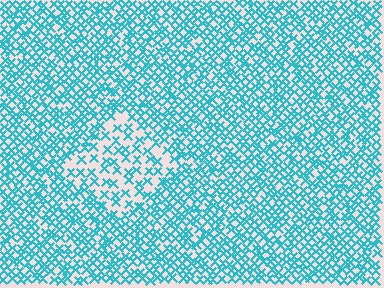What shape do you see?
I see a diamond.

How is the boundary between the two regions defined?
The boundary is defined by a change in element density (approximately 1.9x ratio). All elements are the same color, size, and shape.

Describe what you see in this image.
The image contains small cyan elements arranged at two different densities. A diamond-shaped region is visible where the elements are less densely packed than the surrounding area.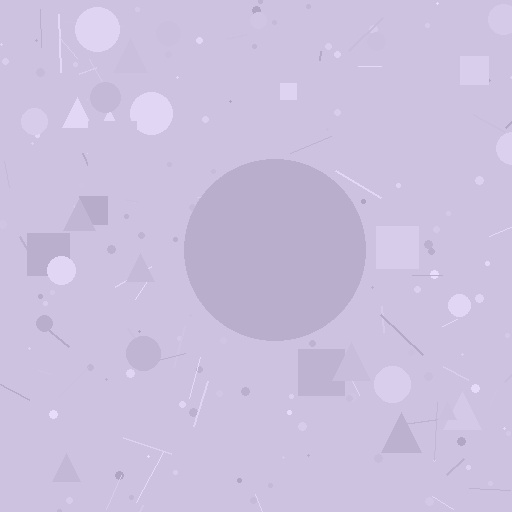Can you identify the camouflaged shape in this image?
The camouflaged shape is a circle.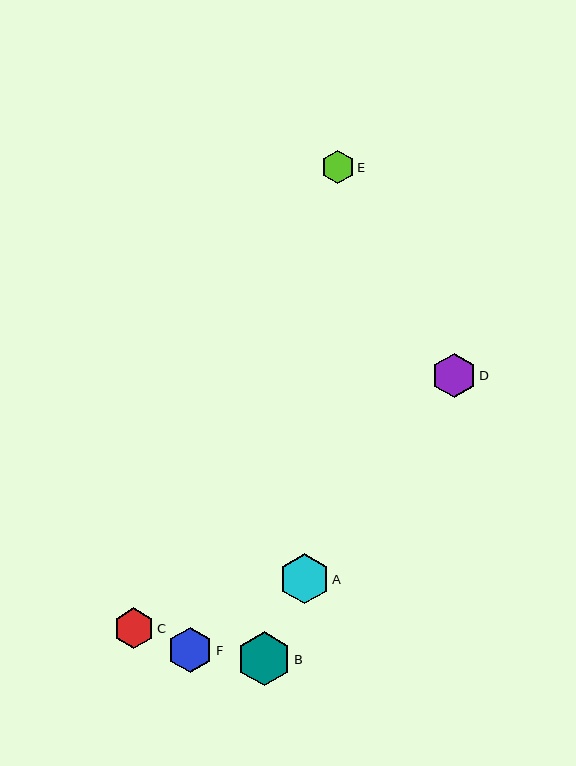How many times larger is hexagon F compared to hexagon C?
Hexagon F is approximately 1.1 times the size of hexagon C.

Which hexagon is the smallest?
Hexagon E is the smallest with a size of approximately 33 pixels.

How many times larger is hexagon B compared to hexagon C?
Hexagon B is approximately 1.3 times the size of hexagon C.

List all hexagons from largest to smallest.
From largest to smallest: B, A, F, D, C, E.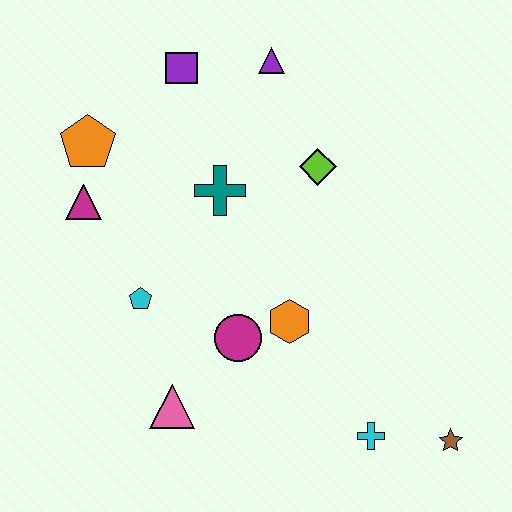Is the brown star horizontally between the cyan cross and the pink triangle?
No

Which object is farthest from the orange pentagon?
The brown star is farthest from the orange pentagon.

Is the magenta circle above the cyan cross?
Yes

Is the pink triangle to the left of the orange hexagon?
Yes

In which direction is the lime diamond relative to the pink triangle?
The lime diamond is above the pink triangle.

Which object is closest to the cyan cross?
The brown star is closest to the cyan cross.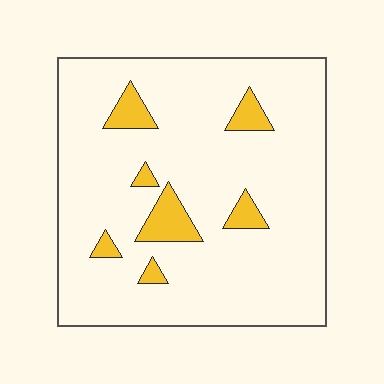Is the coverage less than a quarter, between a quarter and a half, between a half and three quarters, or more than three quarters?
Less than a quarter.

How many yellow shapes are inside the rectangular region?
7.